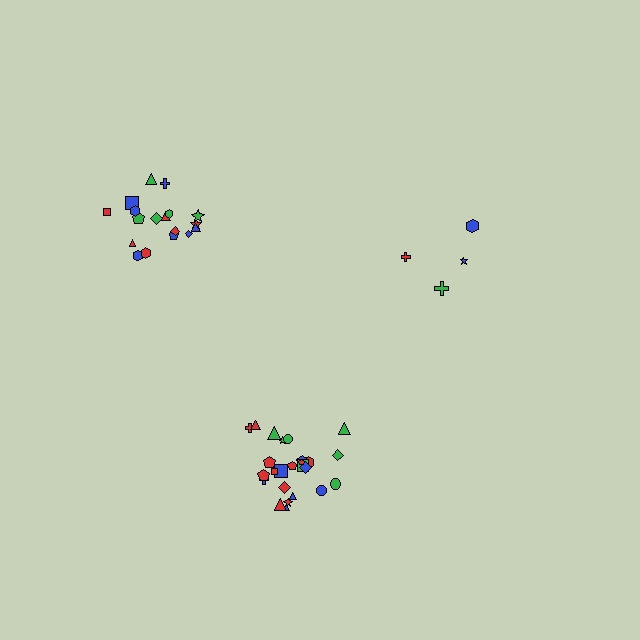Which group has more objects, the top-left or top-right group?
The top-left group.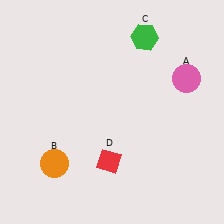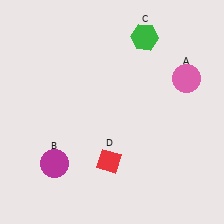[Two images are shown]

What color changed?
The circle (B) changed from orange in Image 1 to magenta in Image 2.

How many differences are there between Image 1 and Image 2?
There is 1 difference between the two images.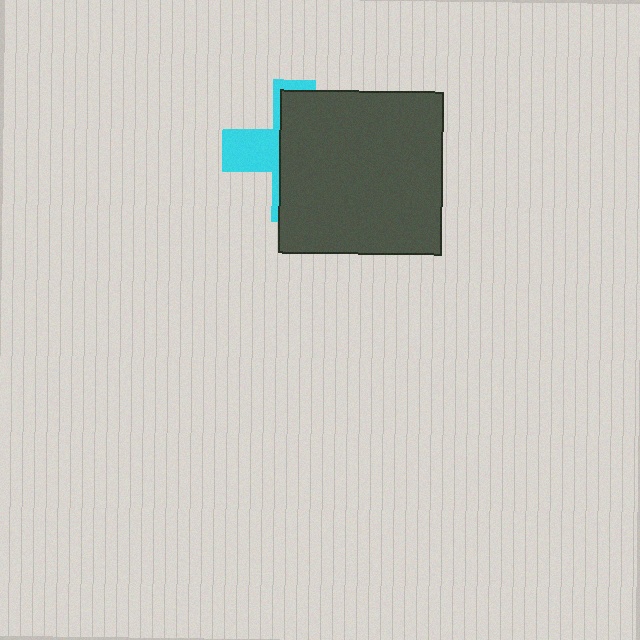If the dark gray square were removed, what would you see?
You would see the complete cyan cross.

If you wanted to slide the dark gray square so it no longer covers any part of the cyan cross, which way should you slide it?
Slide it right — that is the most direct way to separate the two shapes.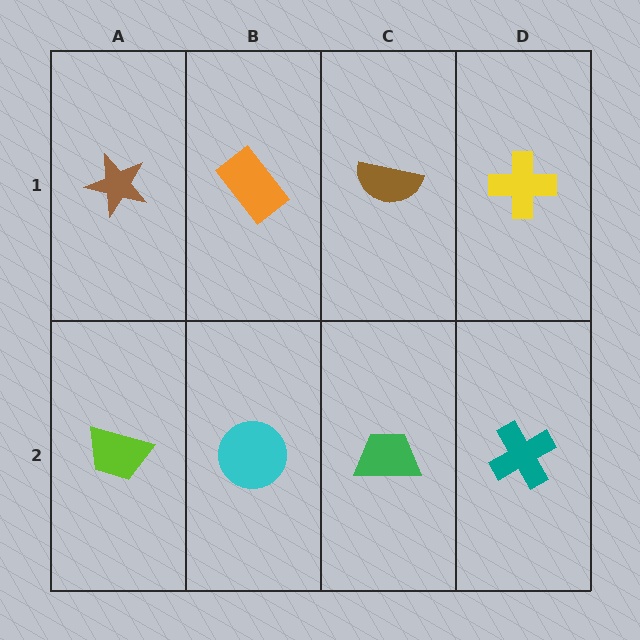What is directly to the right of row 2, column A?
A cyan circle.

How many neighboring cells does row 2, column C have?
3.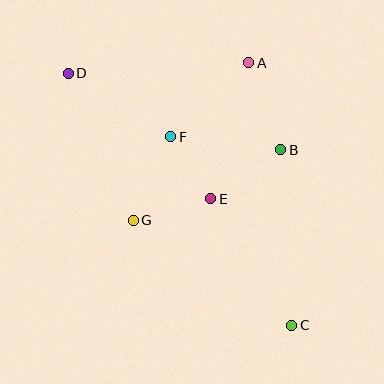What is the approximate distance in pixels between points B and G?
The distance between B and G is approximately 164 pixels.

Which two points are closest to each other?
Points E and F are closest to each other.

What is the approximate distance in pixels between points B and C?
The distance between B and C is approximately 176 pixels.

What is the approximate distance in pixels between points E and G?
The distance between E and G is approximately 80 pixels.